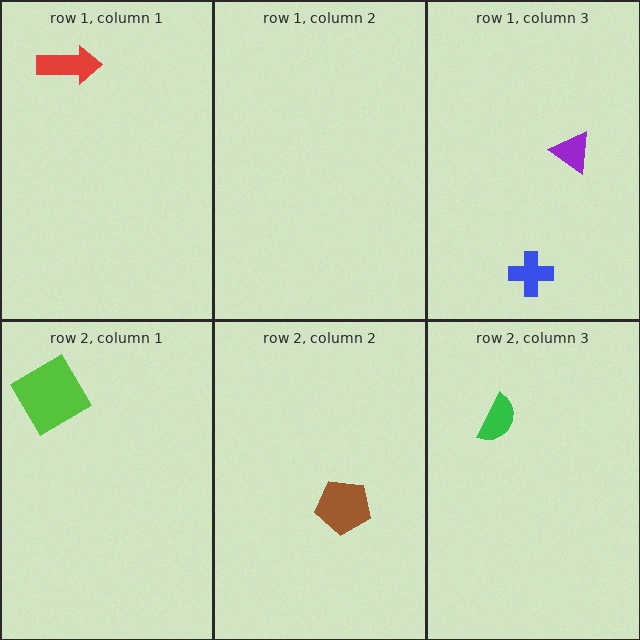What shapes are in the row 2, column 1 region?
The lime diamond.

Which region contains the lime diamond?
The row 2, column 1 region.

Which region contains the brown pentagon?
The row 2, column 2 region.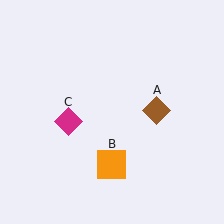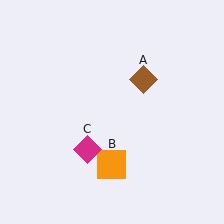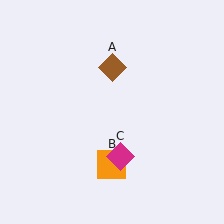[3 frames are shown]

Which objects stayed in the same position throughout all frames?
Orange square (object B) remained stationary.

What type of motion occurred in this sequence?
The brown diamond (object A), magenta diamond (object C) rotated counterclockwise around the center of the scene.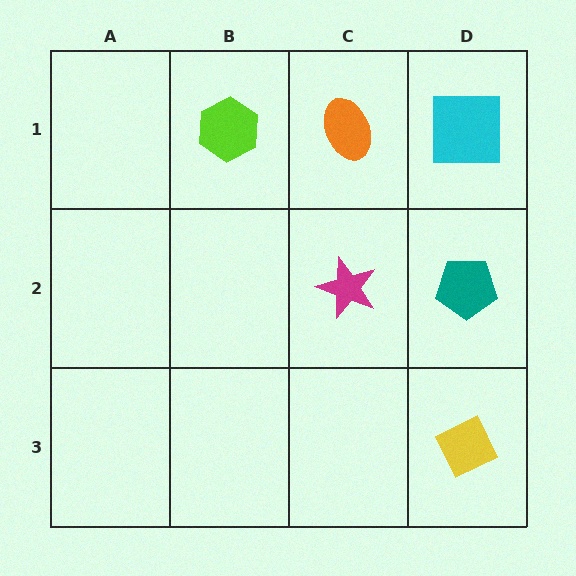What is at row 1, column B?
A lime hexagon.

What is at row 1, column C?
An orange ellipse.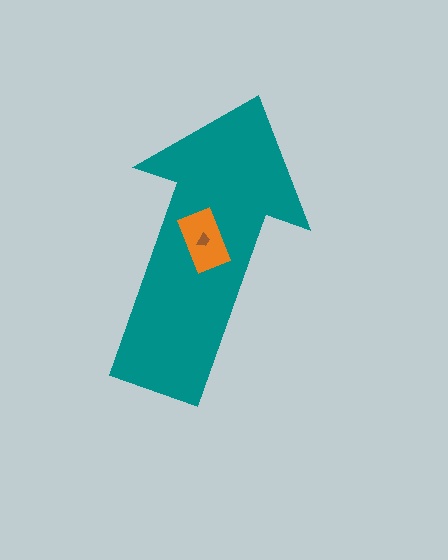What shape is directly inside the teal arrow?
The orange rectangle.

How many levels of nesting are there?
3.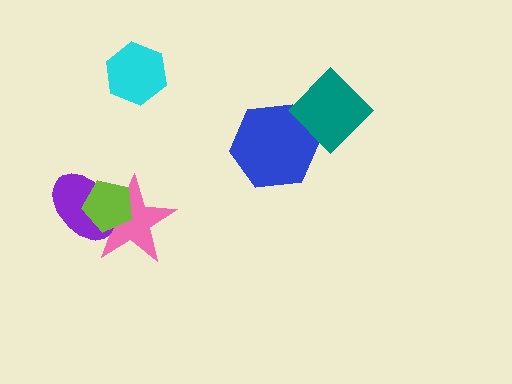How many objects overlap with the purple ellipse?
2 objects overlap with the purple ellipse.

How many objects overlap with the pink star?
2 objects overlap with the pink star.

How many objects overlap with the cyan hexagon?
0 objects overlap with the cyan hexagon.